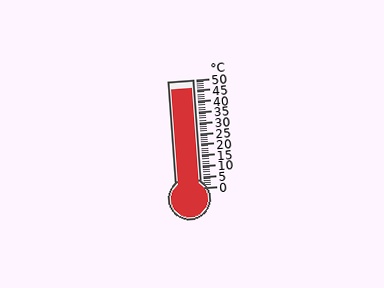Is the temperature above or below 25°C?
The temperature is above 25°C.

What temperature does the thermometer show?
The thermometer shows approximately 46°C.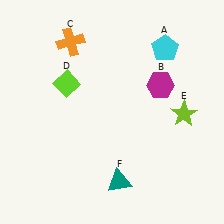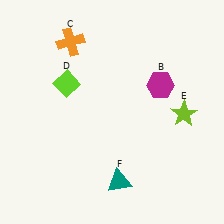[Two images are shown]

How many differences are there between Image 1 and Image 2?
There is 1 difference between the two images.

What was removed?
The cyan pentagon (A) was removed in Image 2.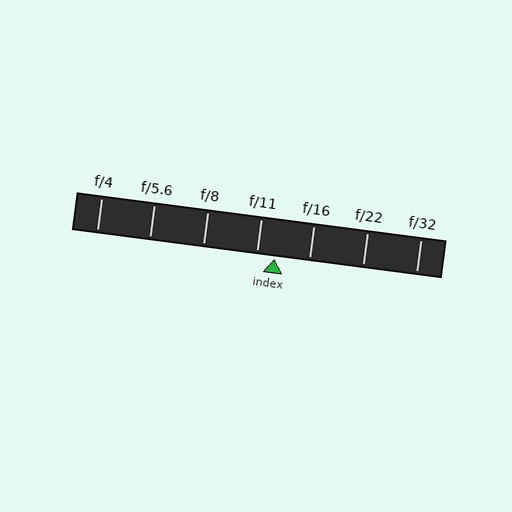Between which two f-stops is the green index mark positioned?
The index mark is between f/11 and f/16.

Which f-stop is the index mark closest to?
The index mark is closest to f/11.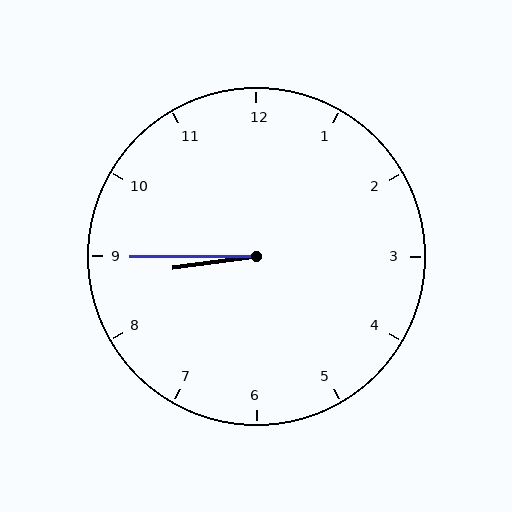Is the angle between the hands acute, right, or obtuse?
It is acute.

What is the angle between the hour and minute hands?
Approximately 8 degrees.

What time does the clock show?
8:45.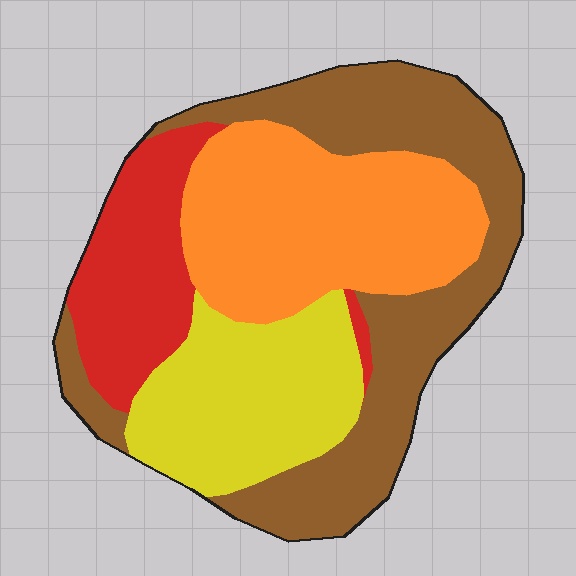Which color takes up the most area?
Brown, at roughly 35%.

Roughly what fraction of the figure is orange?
Orange takes up about one quarter (1/4) of the figure.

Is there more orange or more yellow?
Orange.